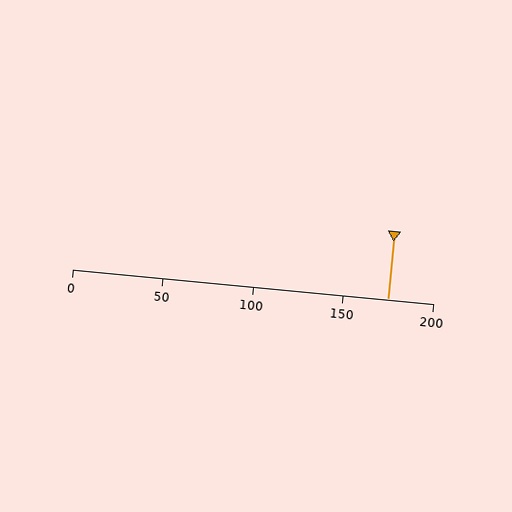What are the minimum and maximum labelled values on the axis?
The axis runs from 0 to 200.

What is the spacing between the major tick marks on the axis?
The major ticks are spaced 50 apart.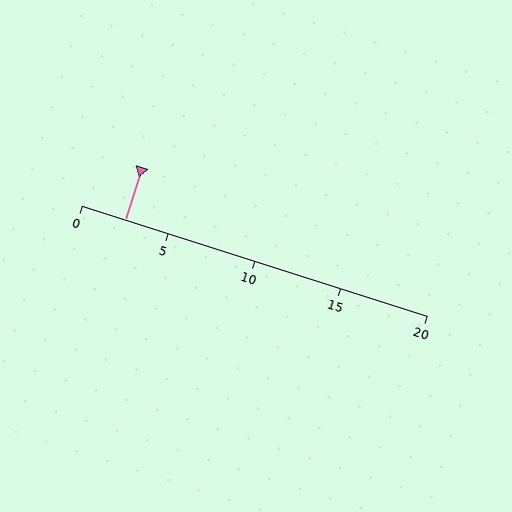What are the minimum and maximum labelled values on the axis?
The axis runs from 0 to 20.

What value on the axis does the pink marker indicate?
The marker indicates approximately 2.5.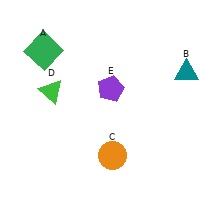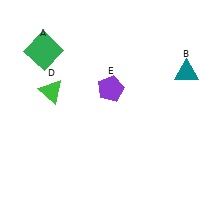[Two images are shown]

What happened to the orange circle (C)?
The orange circle (C) was removed in Image 2. It was in the bottom-right area of Image 1.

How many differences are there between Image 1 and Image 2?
There is 1 difference between the two images.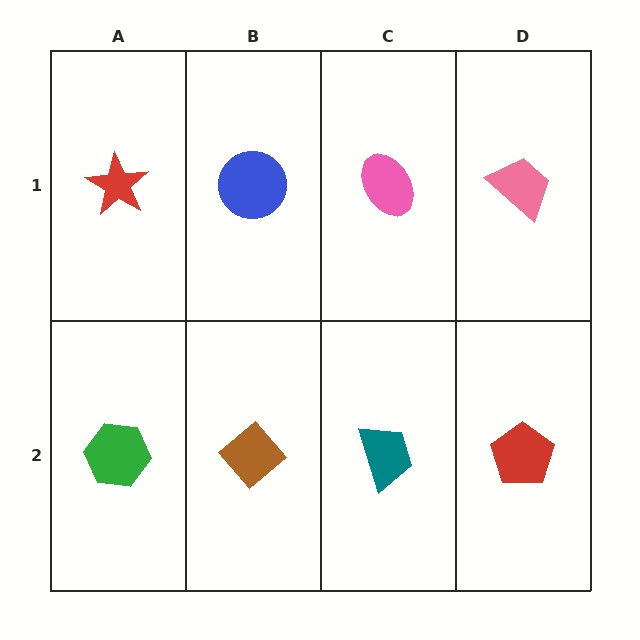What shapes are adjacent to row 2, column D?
A pink trapezoid (row 1, column D), a teal trapezoid (row 2, column C).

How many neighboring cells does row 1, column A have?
2.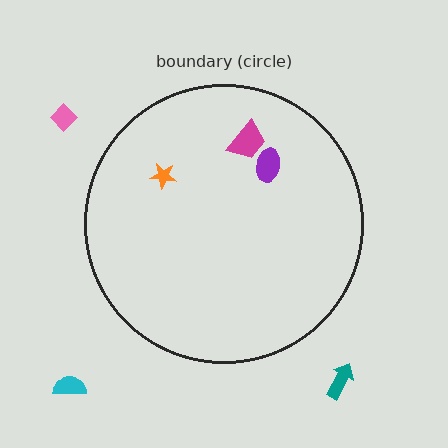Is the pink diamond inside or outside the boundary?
Outside.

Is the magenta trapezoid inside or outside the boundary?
Inside.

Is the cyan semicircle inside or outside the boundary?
Outside.